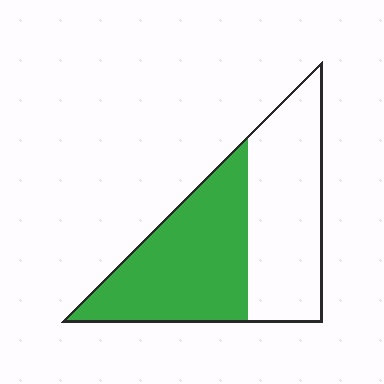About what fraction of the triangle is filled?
About one half (1/2).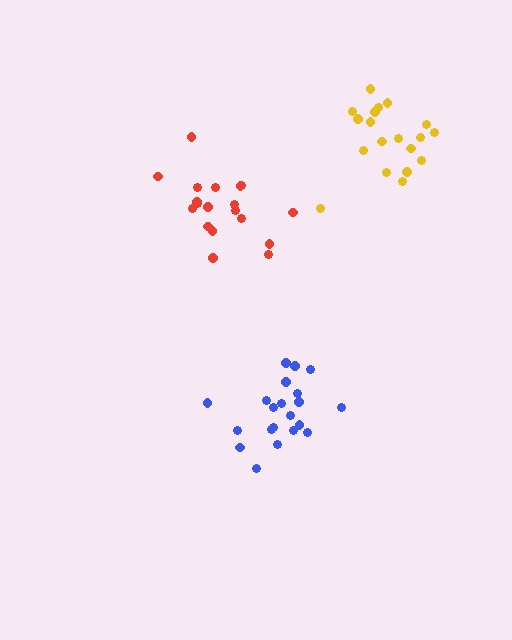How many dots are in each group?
Group 1: 19 dots, Group 2: 21 dots, Group 3: 19 dots (59 total).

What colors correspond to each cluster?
The clusters are colored: red, blue, yellow.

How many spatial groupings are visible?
There are 3 spatial groupings.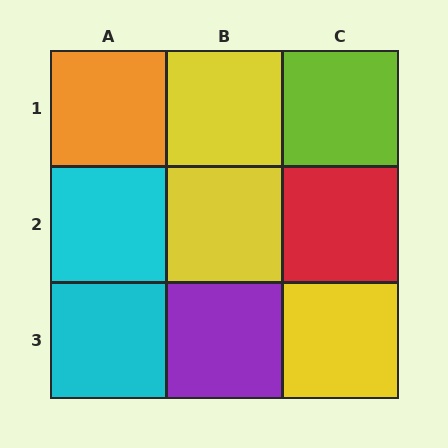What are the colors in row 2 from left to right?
Cyan, yellow, red.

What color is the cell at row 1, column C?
Lime.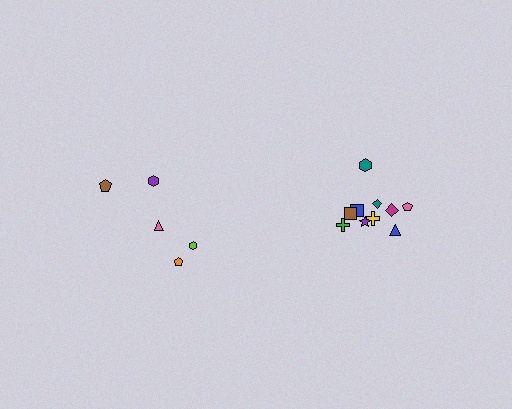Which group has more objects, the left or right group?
The right group.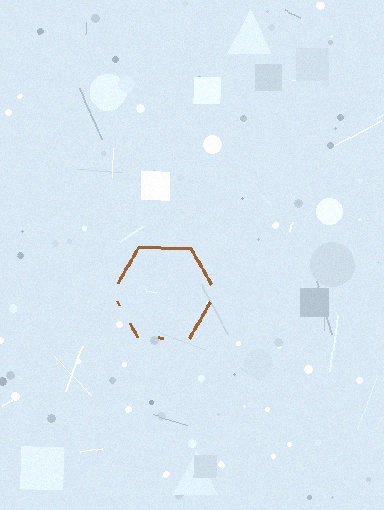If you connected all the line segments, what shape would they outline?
They would outline a hexagon.